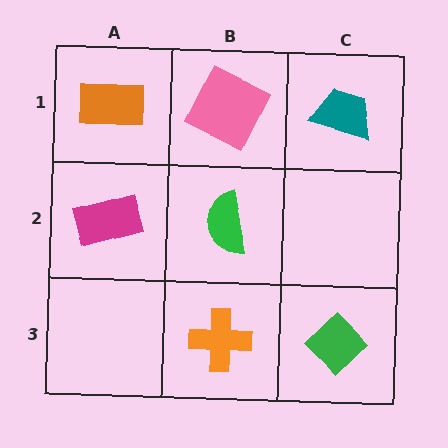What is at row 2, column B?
A green semicircle.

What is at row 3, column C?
A green diamond.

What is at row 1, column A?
An orange rectangle.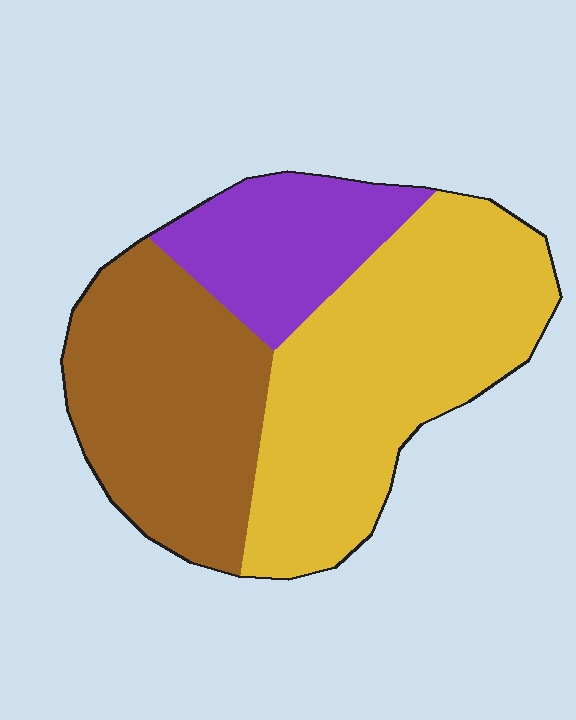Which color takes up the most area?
Yellow, at roughly 45%.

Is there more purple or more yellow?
Yellow.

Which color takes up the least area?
Purple, at roughly 20%.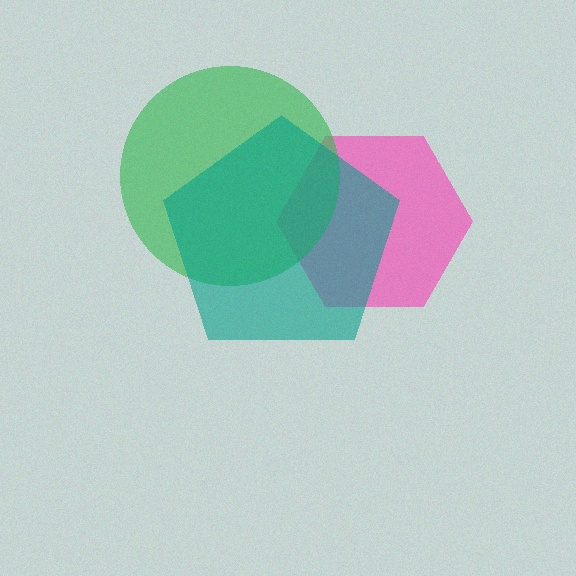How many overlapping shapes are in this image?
There are 3 overlapping shapes in the image.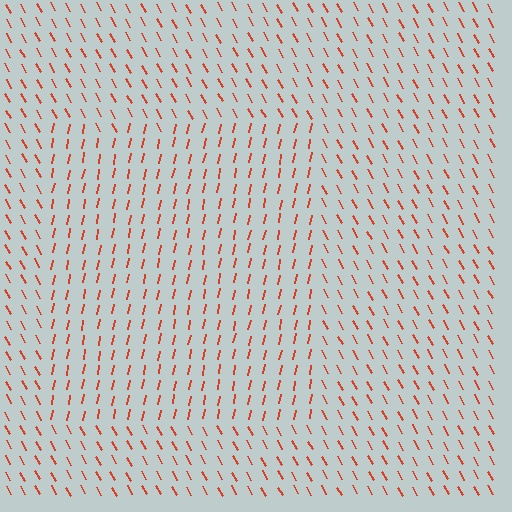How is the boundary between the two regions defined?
The boundary is defined purely by a change in line orientation (approximately 40 degrees difference). All lines are the same color and thickness.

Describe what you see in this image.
The image is filled with small red line segments. A rectangle region in the image has lines oriented differently from the surrounding lines, creating a visible texture boundary.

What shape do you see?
I see a rectangle.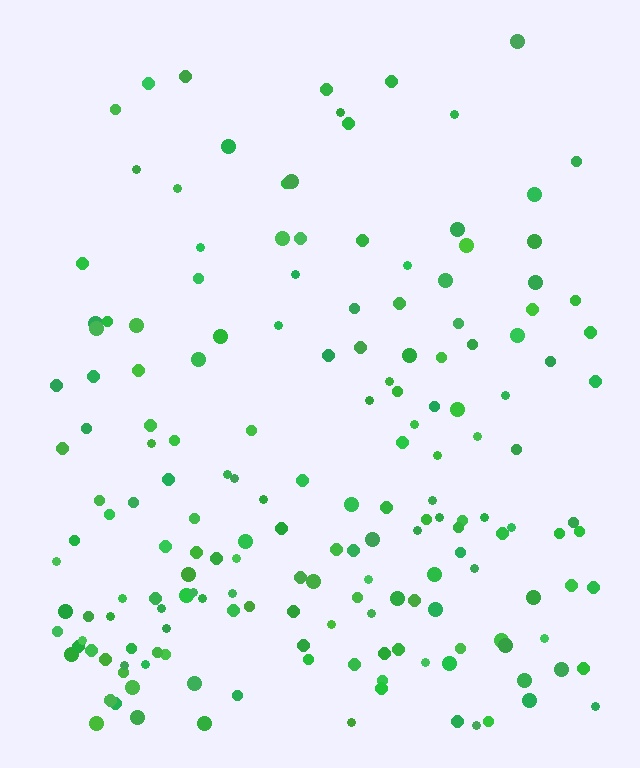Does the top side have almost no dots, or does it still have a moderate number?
Still a moderate number, just noticeably fewer than the bottom.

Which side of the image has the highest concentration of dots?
The bottom.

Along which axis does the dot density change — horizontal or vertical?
Vertical.